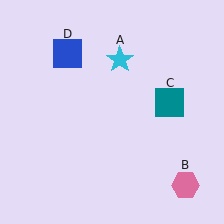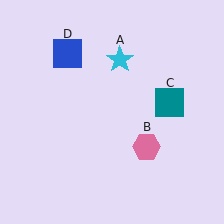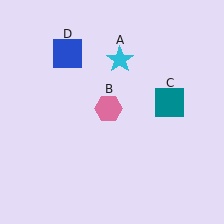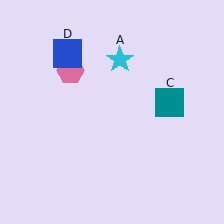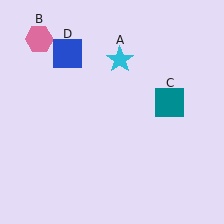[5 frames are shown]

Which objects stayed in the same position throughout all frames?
Cyan star (object A) and teal square (object C) and blue square (object D) remained stationary.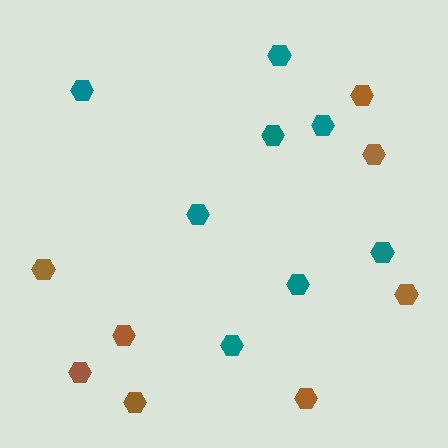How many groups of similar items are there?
There are 2 groups: one group of brown hexagons (8) and one group of teal hexagons (8).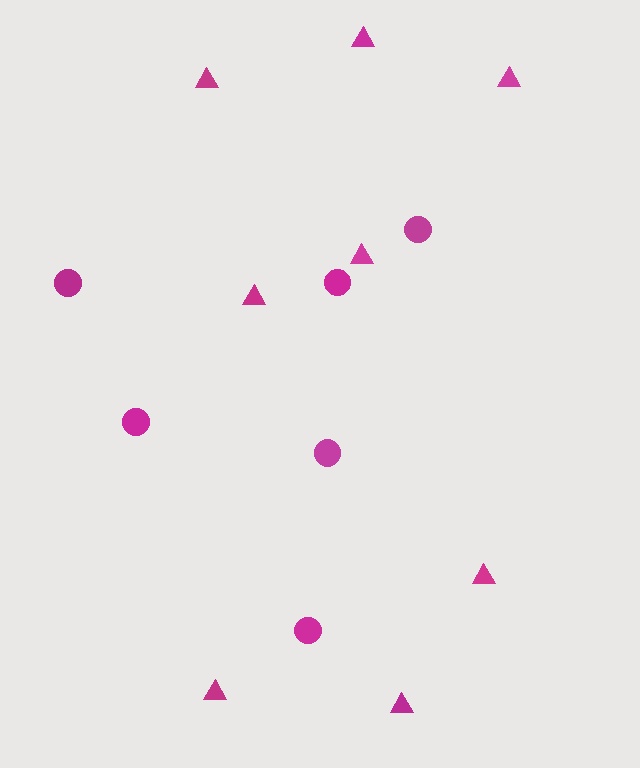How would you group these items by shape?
There are 2 groups: one group of circles (6) and one group of triangles (8).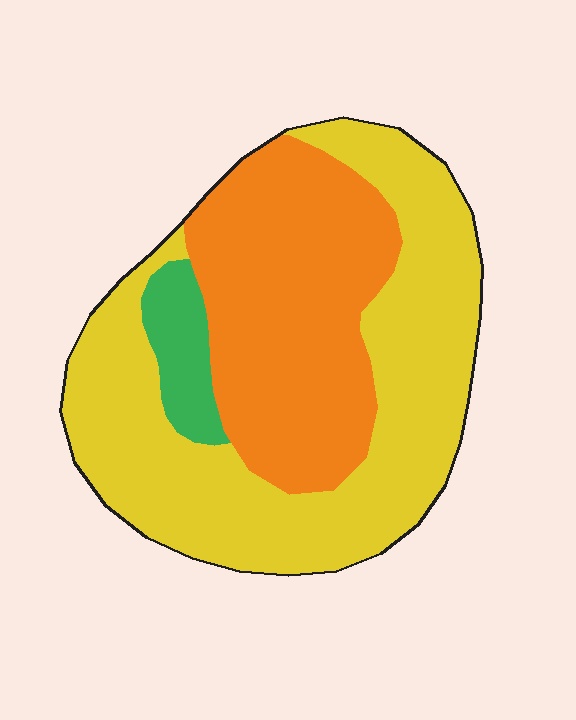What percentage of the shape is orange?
Orange takes up about three eighths (3/8) of the shape.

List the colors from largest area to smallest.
From largest to smallest: yellow, orange, green.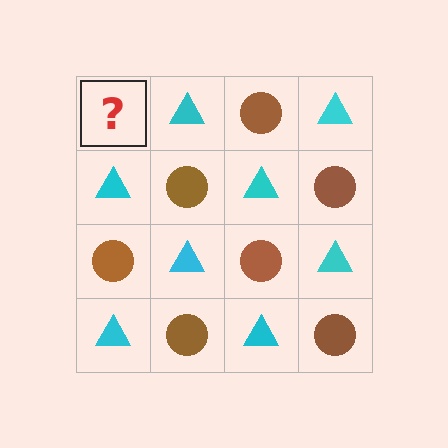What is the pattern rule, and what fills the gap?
The rule is that it alternates brown circle and cyan triangle in a checkerboard pattern. The gap should be filled with a brown circle.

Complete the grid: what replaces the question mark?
The question mark should be replaced with a brown circle.